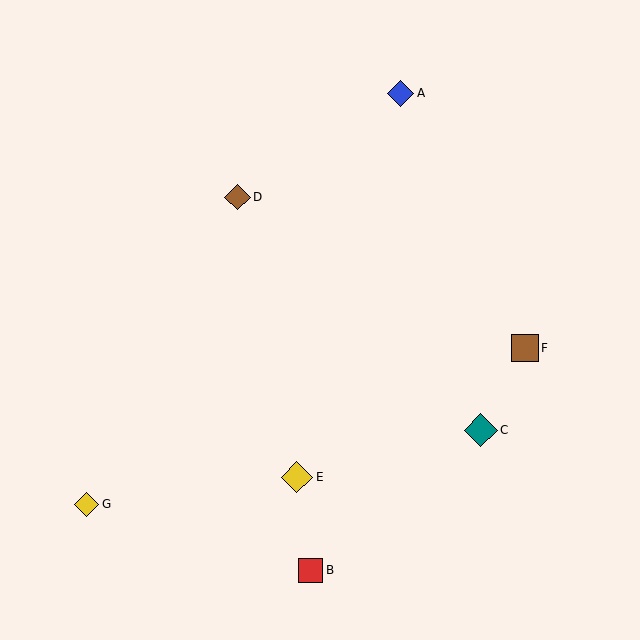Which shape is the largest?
The teal diamond (labeled C) is the largest.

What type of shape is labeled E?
Shape E is a yellow diamond.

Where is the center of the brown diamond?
The center of the brown diamond is at (238, 197).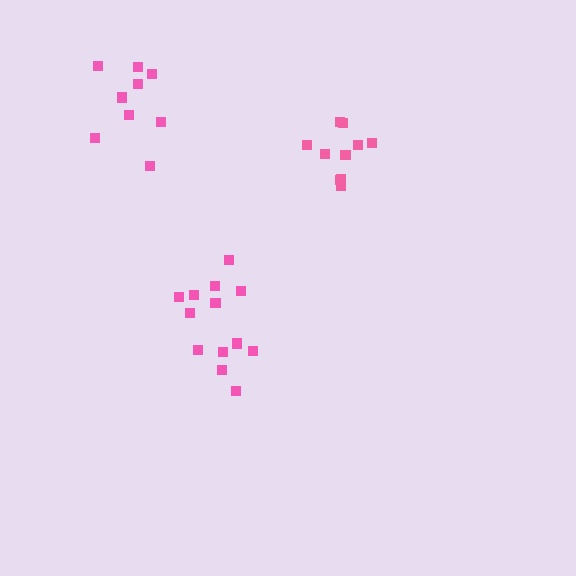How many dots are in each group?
Group 1: 9 dots, Group 2: 13 dots, Group 3: 10 dots (32 total).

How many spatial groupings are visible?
There are 3 spatial groupings.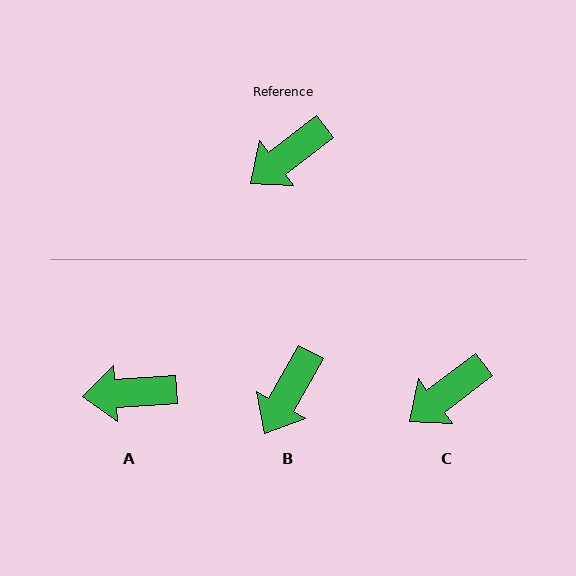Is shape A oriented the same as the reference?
No, it is off by about 33 degrees.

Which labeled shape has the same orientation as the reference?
C.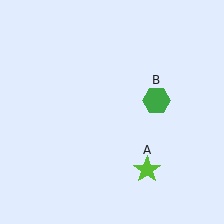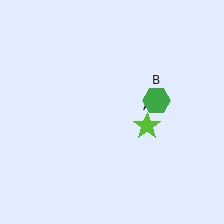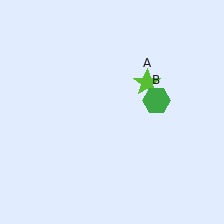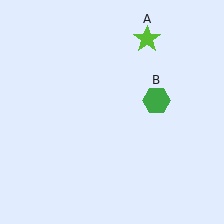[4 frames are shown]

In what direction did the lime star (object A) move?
The lime star (object A) moved up.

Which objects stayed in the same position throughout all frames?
Green hexagon (object B) remained stationary.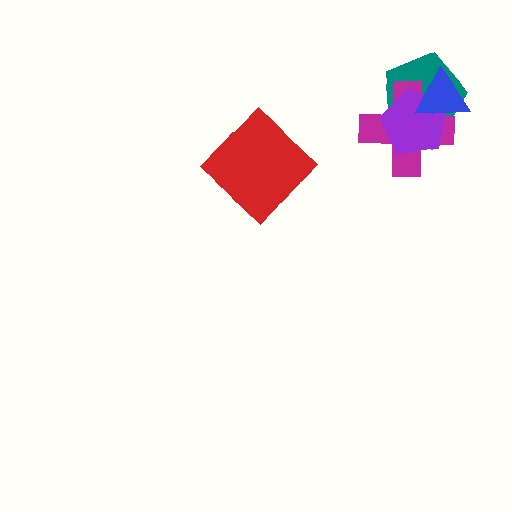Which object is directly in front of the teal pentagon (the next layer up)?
The magenta cross is directly in front of the teal pentagon.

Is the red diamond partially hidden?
No, no other shape covers it.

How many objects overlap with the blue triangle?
3 objects overlap with the blue triangle.